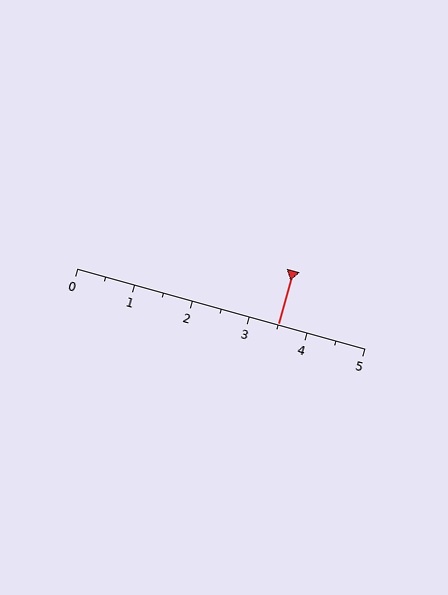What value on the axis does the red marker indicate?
The marker indicates approximately 3.5.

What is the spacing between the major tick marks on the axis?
The major ticks are spaced 1 apart.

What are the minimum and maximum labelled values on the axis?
The axis runs from 0 to 5.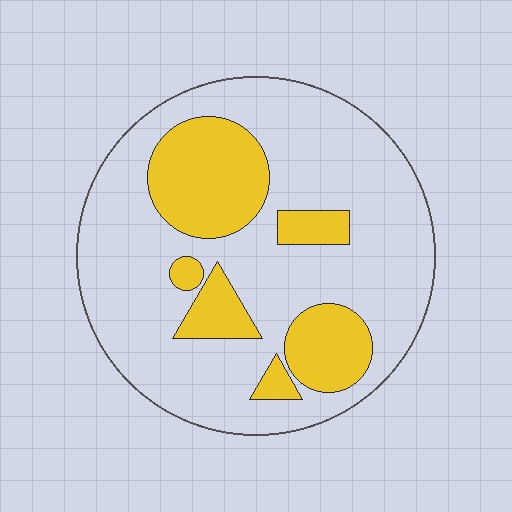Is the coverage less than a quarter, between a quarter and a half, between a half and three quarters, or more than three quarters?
Between a quarter and a half.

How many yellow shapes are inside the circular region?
6.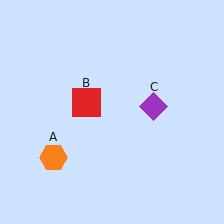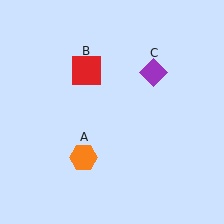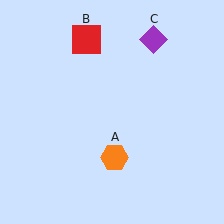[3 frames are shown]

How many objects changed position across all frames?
3 objects changed position: orange hexagon (object A), red square (object B), purple diamond (object C).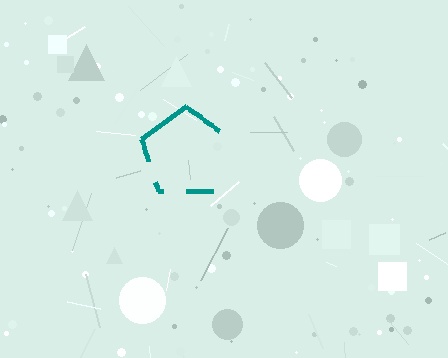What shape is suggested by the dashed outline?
The dashed outline suggests a pentagon.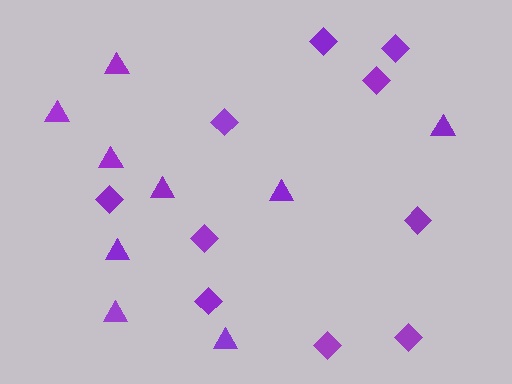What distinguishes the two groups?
There are 2 groups: one group of triangles (9) and one group of diamonds (10).